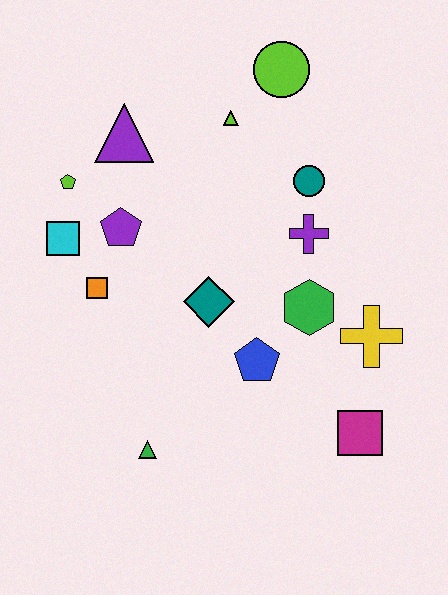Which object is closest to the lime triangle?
The lime circle is closest to the lime triangle.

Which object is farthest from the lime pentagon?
The magenta square is farthest from the lime pentagon.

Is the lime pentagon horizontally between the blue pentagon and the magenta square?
No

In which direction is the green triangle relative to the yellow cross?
The green triangle is to the left of the yellow cross.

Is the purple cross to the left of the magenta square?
Yes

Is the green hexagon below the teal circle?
Yes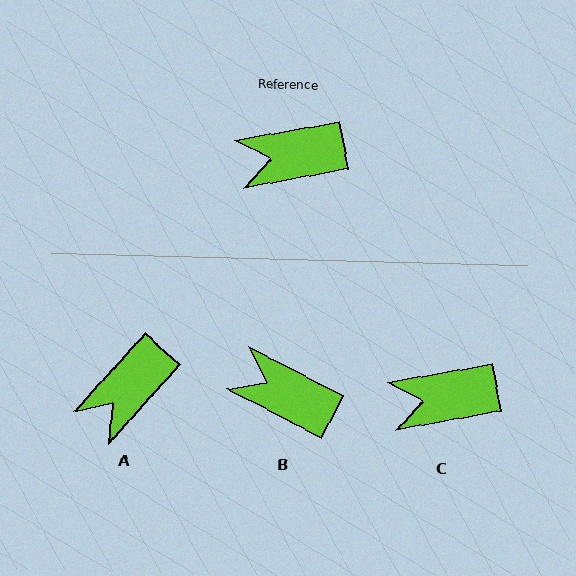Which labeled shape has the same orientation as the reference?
C.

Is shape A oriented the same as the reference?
No, it is off by about 38 degrees.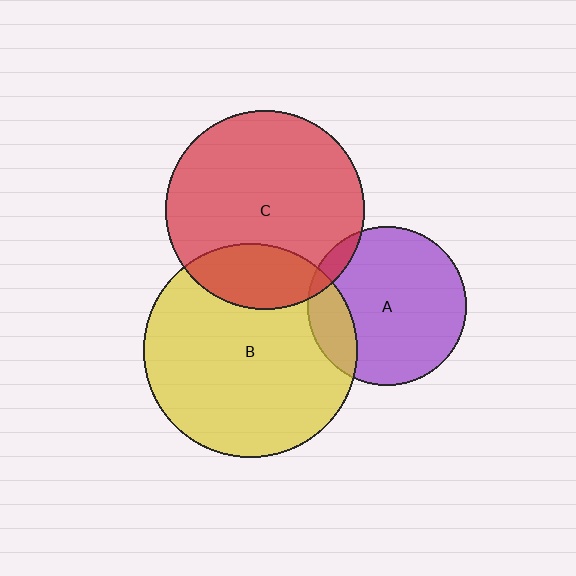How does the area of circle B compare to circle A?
Approximately 1.8 times.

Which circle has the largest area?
Circle B (yellow).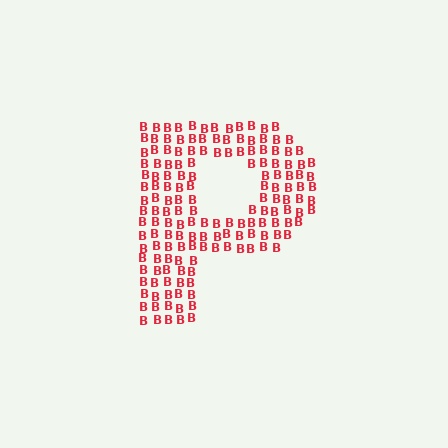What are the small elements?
The small elements are letter B's.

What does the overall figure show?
The overall figure shows the letter P.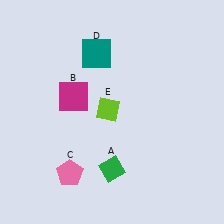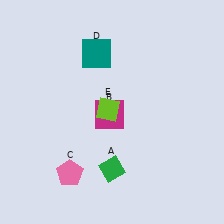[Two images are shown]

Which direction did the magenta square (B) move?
The magenta square (B) moved right.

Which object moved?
The magenta square (B) moved right.